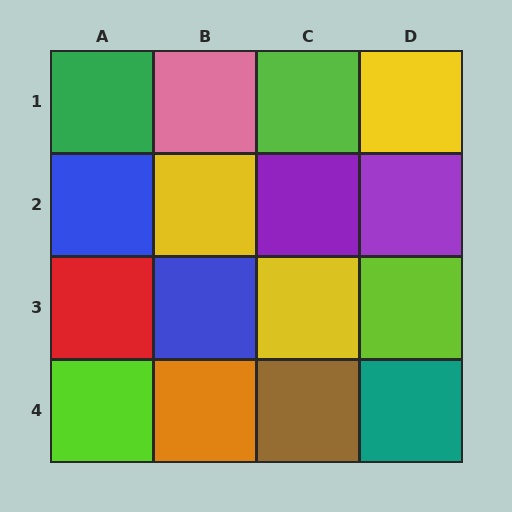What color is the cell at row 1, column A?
Green.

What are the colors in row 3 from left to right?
Red, blue, yellow, lime.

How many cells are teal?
1 cell is teal.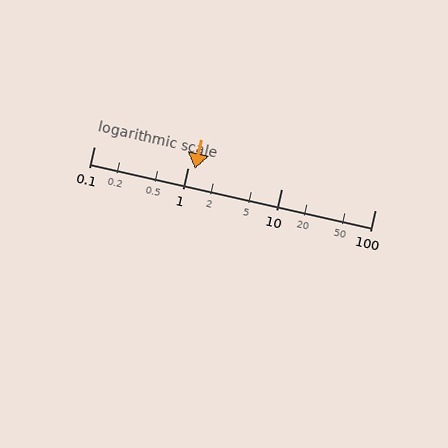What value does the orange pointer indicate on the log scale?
The pointer indicates approximately 1.2.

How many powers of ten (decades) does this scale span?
The scale spans 3 decades, from 0.1 to 100.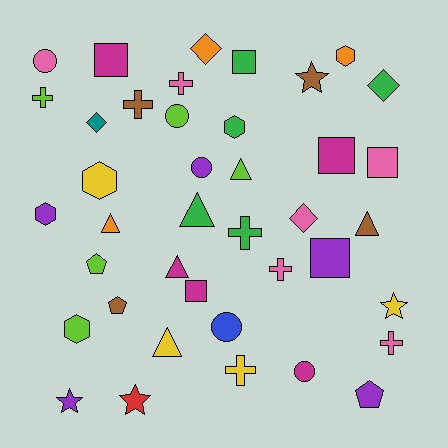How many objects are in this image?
There are 40 objects.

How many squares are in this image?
There are 6 squares.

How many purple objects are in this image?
There are 5 purple objects.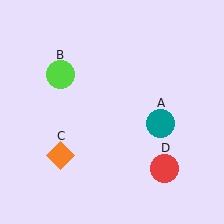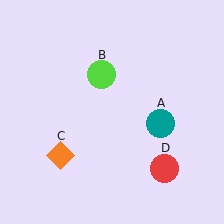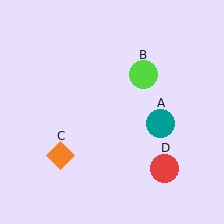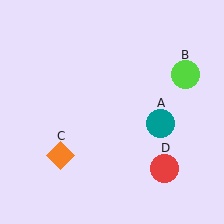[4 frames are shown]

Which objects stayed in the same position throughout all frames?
Teal circle (object A) and orange diamond (object C) and red circle (object D) remained stationary.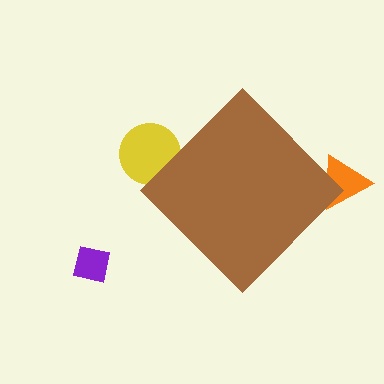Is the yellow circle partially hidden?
Yes, the yellow circle is partially hidden behind the brown diamond.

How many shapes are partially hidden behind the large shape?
2 shapes are partially hidden.